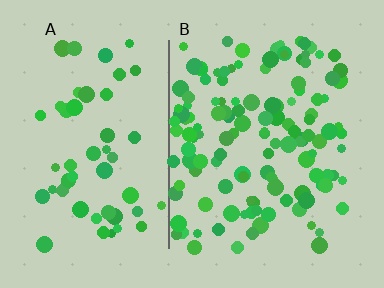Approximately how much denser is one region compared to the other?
Approximately 2.4× — region B over region A.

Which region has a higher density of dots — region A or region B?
B (the right).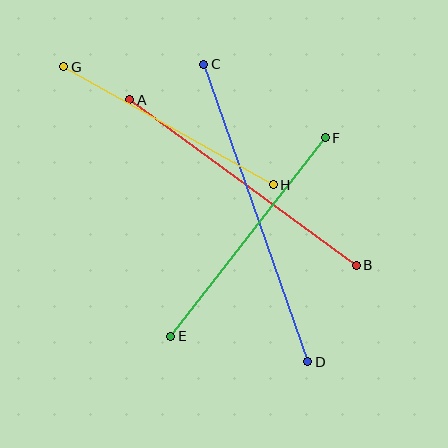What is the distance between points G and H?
The distance is approximately 240 pixels.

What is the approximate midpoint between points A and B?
The midpoint is at approximately (243, 183) pixels.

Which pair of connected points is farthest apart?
Points C and D are farthest apart.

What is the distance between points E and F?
The distance is approximately 252 pixels.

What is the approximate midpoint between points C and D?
The midpoint is at approximately (256, 213) pixels.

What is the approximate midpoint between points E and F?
The midpoint is at approximately (248, 237) pixels.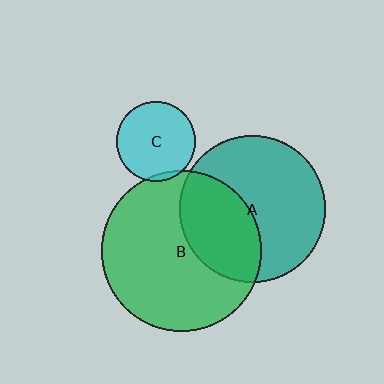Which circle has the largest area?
Circle B (green).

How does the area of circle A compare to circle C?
Approximately 3.4 times.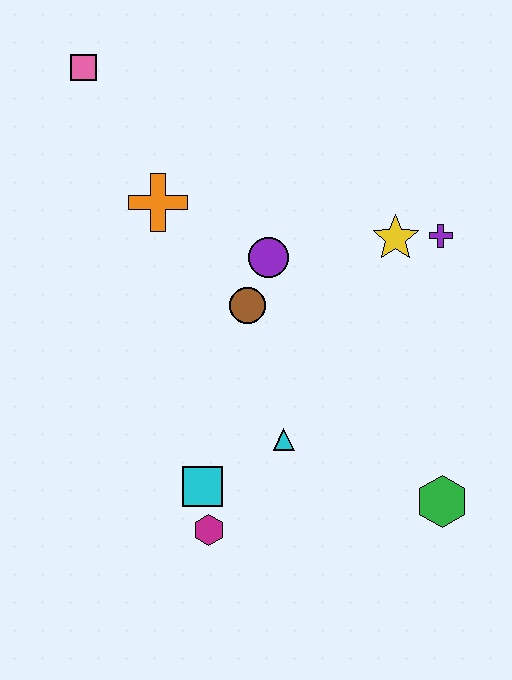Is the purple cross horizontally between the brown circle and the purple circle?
No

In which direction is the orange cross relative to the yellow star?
The orange cross is to the left of the yellow star.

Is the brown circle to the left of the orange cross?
No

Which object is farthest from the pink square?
The green hexagon is farthest from the pink square.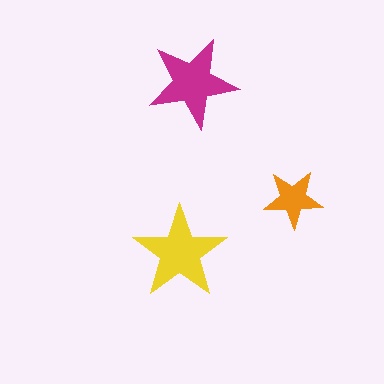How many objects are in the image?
There are 3 objects in the image.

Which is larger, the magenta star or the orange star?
The magenta one.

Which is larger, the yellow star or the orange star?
The yellow one.